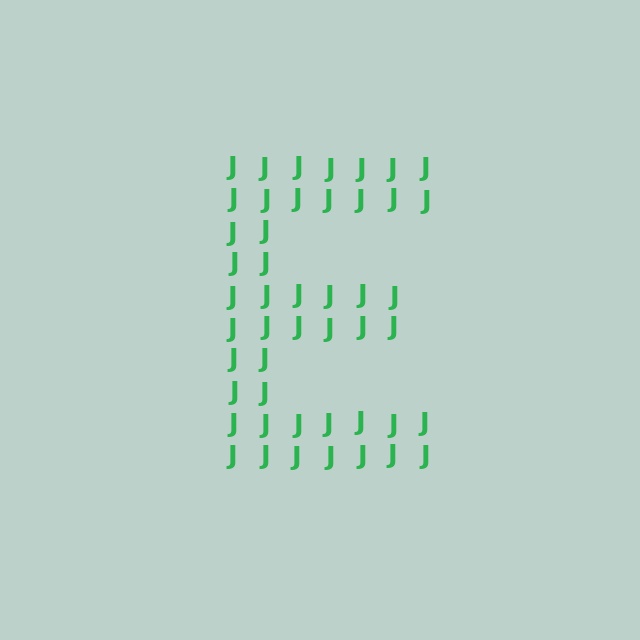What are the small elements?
The small elements are letter J's.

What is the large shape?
The large shape is the letter E.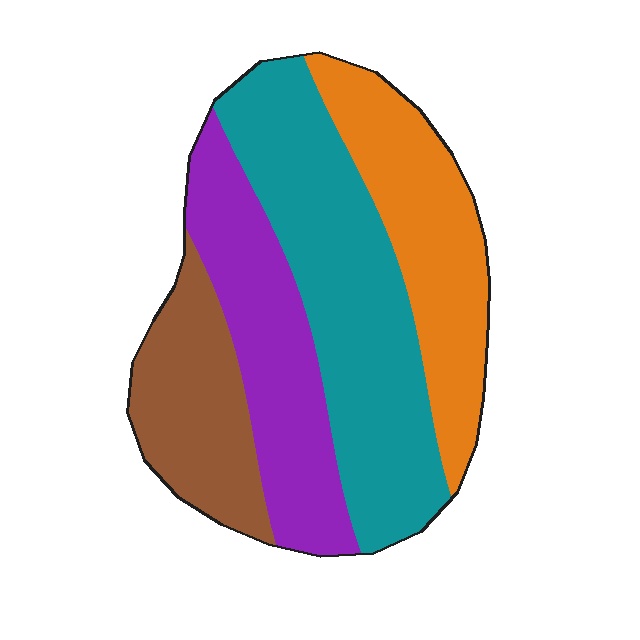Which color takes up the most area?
Teal, at roughly 35%.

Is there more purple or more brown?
Purple.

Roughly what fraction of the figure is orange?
Orange covers roughly 25% of the figure.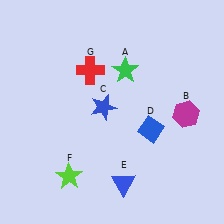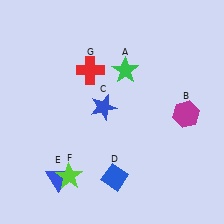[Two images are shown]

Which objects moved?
The objects that moved are: the blue diamond (D), the blue triangle (E).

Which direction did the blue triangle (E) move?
The blue triangle (E) moved left.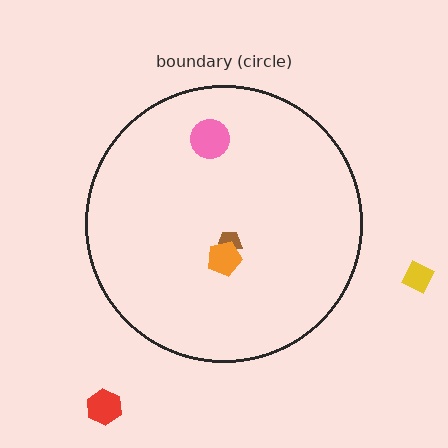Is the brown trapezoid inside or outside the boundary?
Inside.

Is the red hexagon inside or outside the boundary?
Outside.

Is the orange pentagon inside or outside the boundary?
Inside.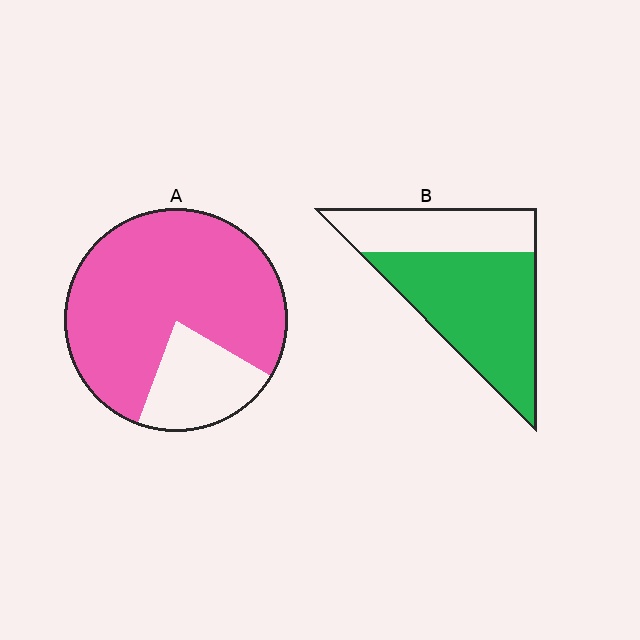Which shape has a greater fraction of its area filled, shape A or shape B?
Shape A.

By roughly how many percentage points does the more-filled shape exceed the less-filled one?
By roughly 15 percentage points (A over B).